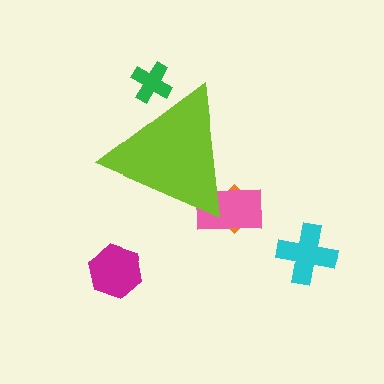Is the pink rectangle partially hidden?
Yes, the pink rectangle is partially hidden behind the lime triangle.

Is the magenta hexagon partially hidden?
No, the magenta hexagon is fully visible.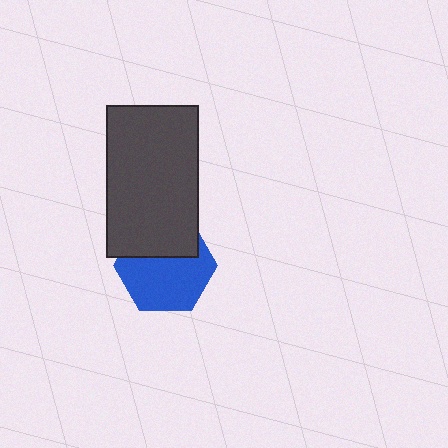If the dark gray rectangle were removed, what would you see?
You would see the complete blue hexagon.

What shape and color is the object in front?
The object in front is a dark gray rectangle.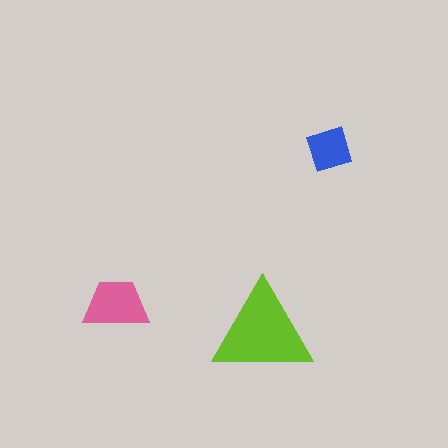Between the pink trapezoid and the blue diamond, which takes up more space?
The pink trapezoid.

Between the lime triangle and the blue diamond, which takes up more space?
The lime triangle.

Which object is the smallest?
The blue diamond.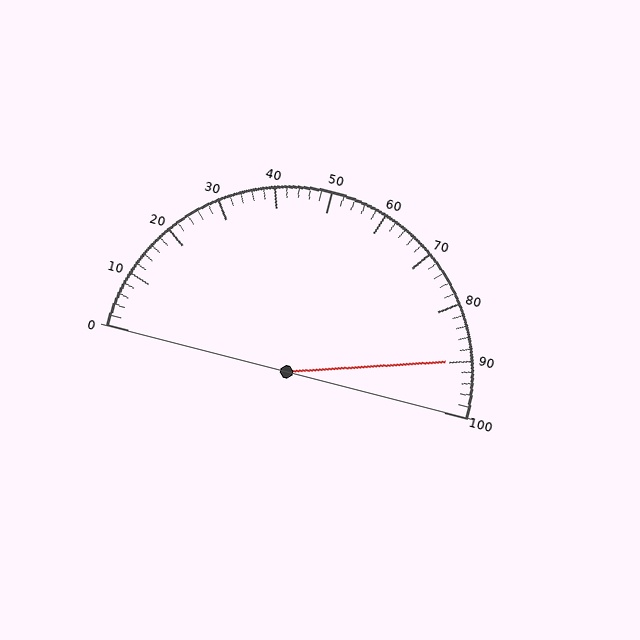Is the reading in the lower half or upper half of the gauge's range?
The reading is in the upper half of the range (0 to 100).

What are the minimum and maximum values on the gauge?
The gauge ranges from 0 to 100.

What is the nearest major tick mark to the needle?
The nearest major tick mark is 90.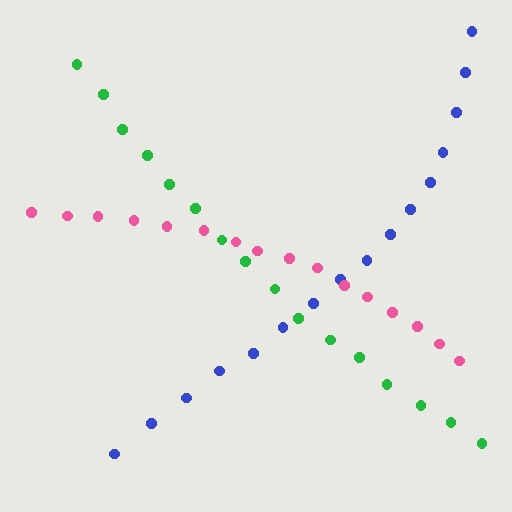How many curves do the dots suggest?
There are 3 distinct paths.